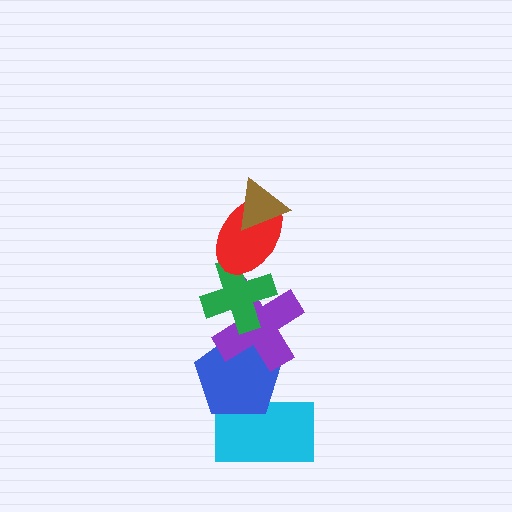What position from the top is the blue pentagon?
The blue pentagon is 5th from the top.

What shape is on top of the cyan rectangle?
The blue pentagon is on top of the cyan rectangle.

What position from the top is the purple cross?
The purple cross is 4th from the top.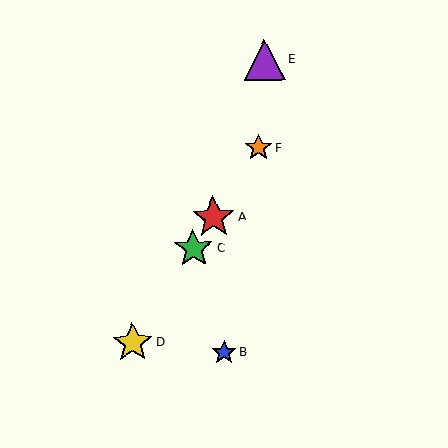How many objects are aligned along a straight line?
4 objects (A, C, D, F) are aligned along a straight line.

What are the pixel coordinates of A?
Object A is at (213, 218).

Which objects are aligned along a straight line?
Objects A, C, D, F are aligned along a straight line.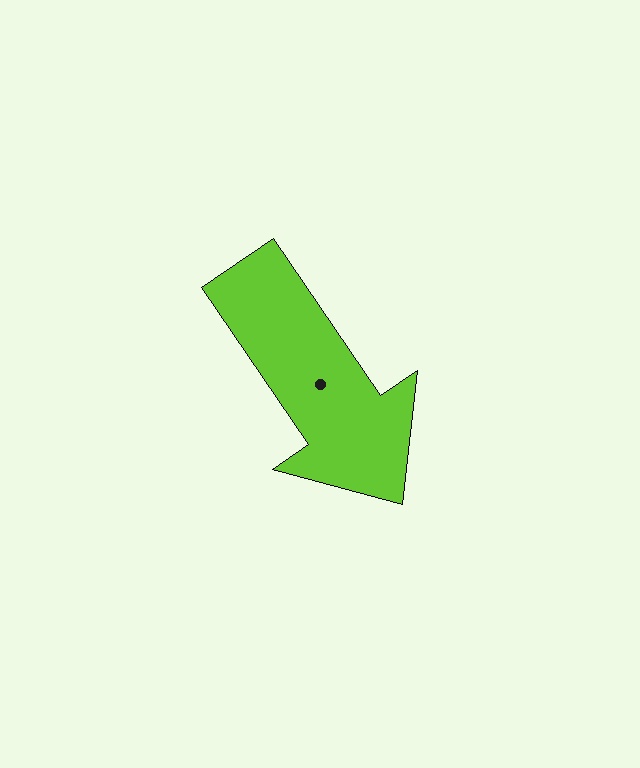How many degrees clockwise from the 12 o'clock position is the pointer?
Approximately 146 degrees.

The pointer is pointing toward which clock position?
Roughly 5 o'clock.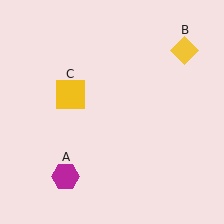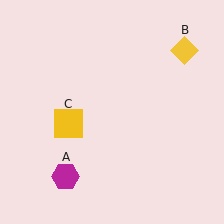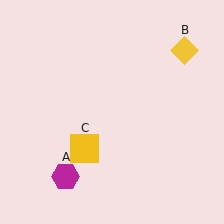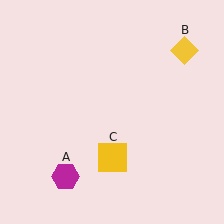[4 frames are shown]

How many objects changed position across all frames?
1 object changed position: yellow square (object C).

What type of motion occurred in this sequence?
The yellow square (object C) rotated counterclockwise around the center of the scene.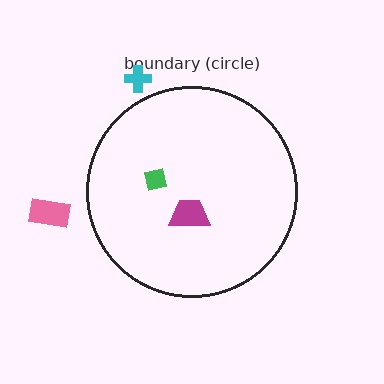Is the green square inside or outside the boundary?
Inside.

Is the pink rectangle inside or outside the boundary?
Outside.